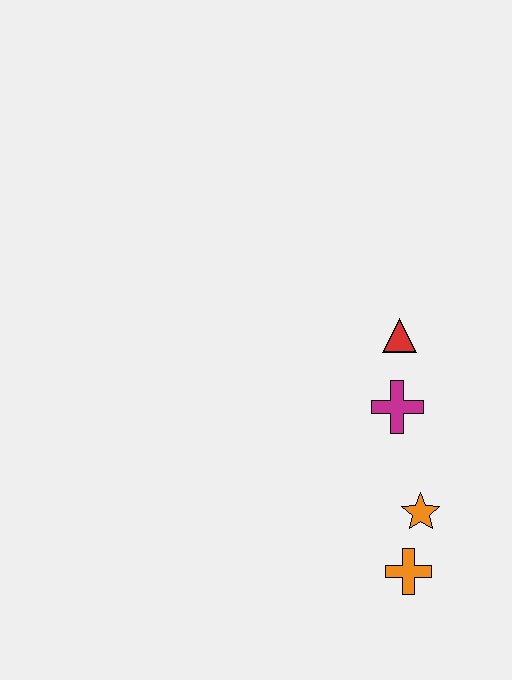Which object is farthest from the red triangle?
The orange cross is farthest from the red triangle.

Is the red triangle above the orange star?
Yes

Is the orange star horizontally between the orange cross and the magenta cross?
No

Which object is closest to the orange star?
The orange cross is closest to the orange star.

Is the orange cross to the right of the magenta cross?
Yes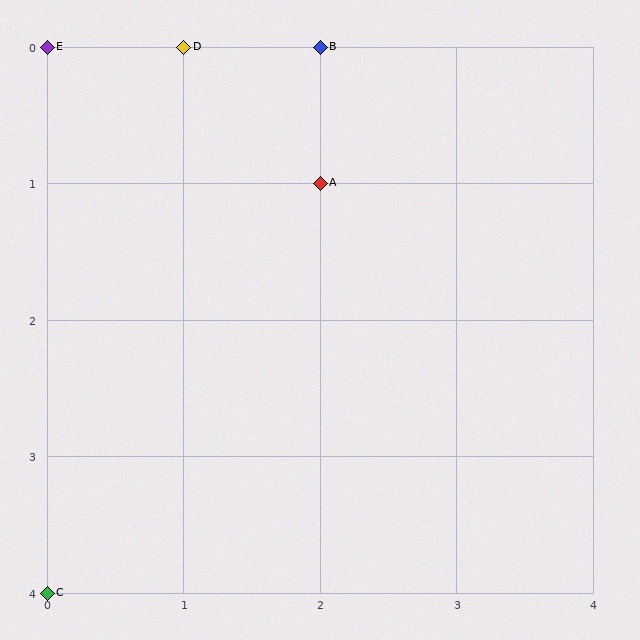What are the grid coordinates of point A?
Point A is at grid coordinates (2, 1).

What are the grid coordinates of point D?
Point D is at grid coordinates (1, 0).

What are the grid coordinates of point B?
Point B is at grid coordinates (2, 0).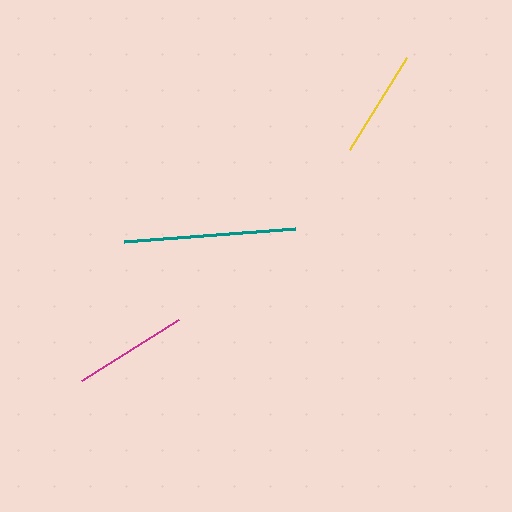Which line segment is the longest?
The teal line is the longest at approximately 171 pixels.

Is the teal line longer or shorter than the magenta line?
The teal line is longer than the magenta line.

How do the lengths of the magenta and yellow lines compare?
The magenta and yellow lines are approximately the same length.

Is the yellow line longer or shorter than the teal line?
The teal line is longer than the yellow line.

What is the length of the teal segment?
The teal segment is approximately 171 pixels long.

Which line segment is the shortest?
The yellow line is the shortest at approximately 108 pixels.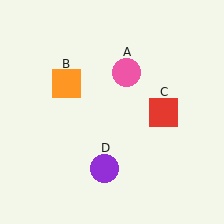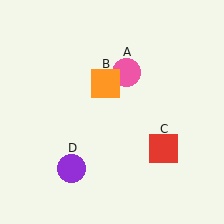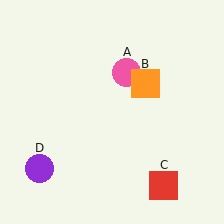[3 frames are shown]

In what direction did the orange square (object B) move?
The orange square (object B) moved right.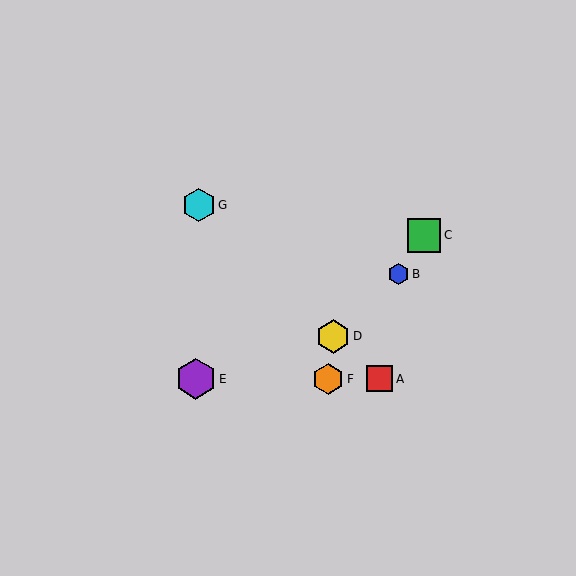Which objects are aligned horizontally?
Objects A, E, F are aligned horizontally.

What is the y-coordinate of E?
Object E is at y≈379.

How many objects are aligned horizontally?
3 objects (A, E, F) are aligned horizontally.